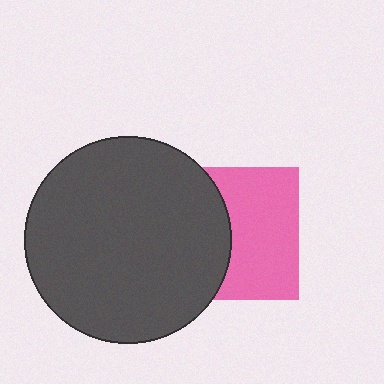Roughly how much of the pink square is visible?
About half of it is visible (roughly 56%).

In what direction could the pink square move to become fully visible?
The pink square could move right. That would shift it out from behind the dark gray circle entirely.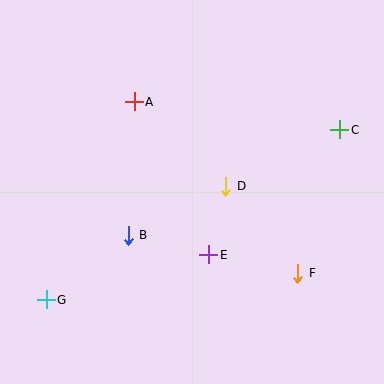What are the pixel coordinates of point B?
Point B is at (128, 235).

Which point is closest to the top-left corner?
Point A is closest to the top-left corner.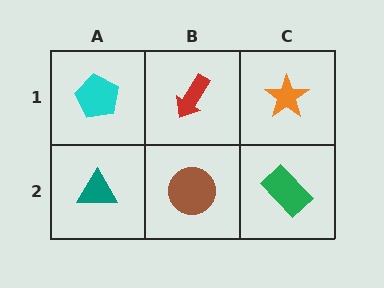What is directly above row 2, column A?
A cyan pentagon.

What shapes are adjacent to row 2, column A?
A cyan pentagon (row 1, column A), a brown circle (row 2, column B).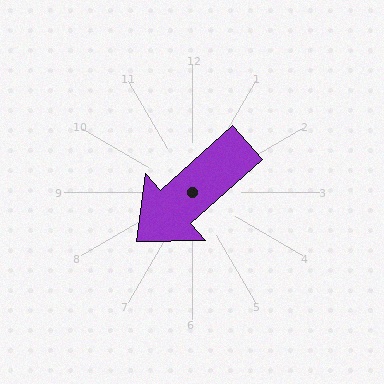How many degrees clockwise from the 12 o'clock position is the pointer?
Approximately 228 degrees.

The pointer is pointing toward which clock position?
Roughly 8 o'clock.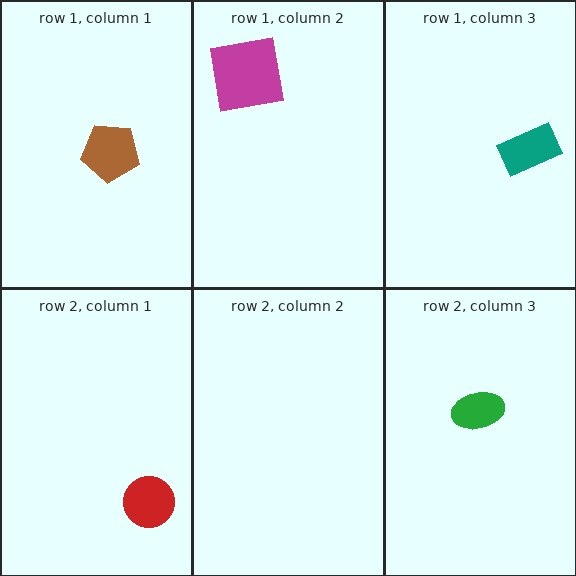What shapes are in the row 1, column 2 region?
The magenta square.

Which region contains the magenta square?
The row 1, column 2 region.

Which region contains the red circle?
The row 2, column 1 region.